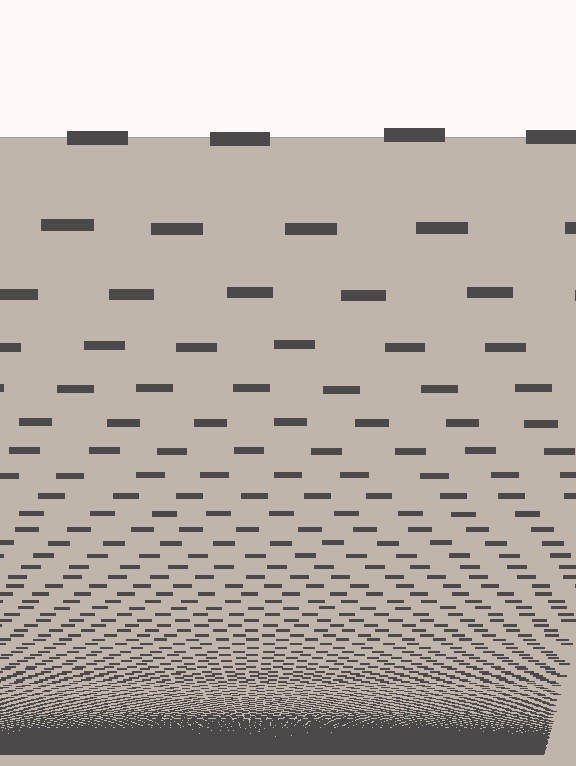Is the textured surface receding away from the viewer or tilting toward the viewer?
The surface appears to tilt toward the viewer. Texture elements get larger and sparser toward the top.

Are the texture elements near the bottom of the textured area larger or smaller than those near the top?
Smaller. The gradient is inverted — elements near the bottom are smaller and denser.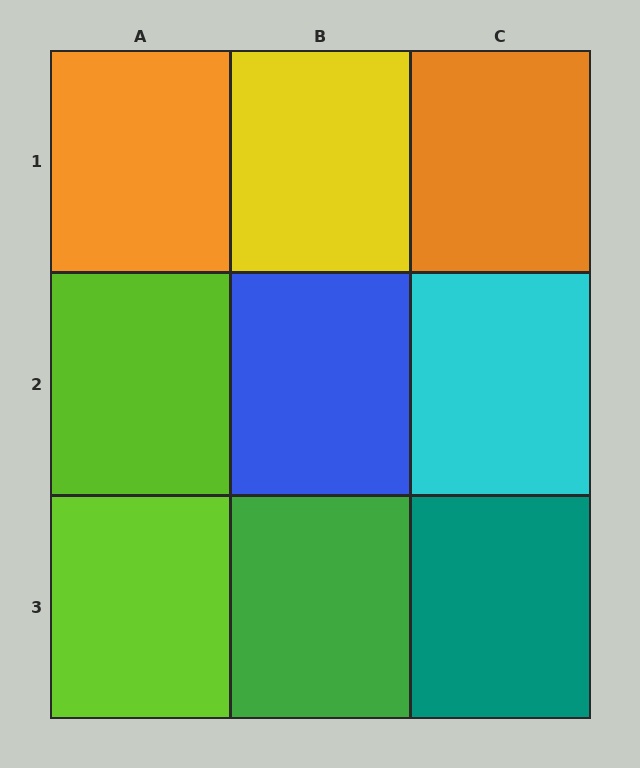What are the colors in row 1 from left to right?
Orange, yellow, orange.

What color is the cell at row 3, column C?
Teal.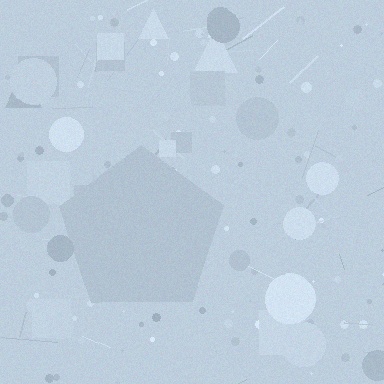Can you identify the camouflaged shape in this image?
The camouflaged shape is a pentagon.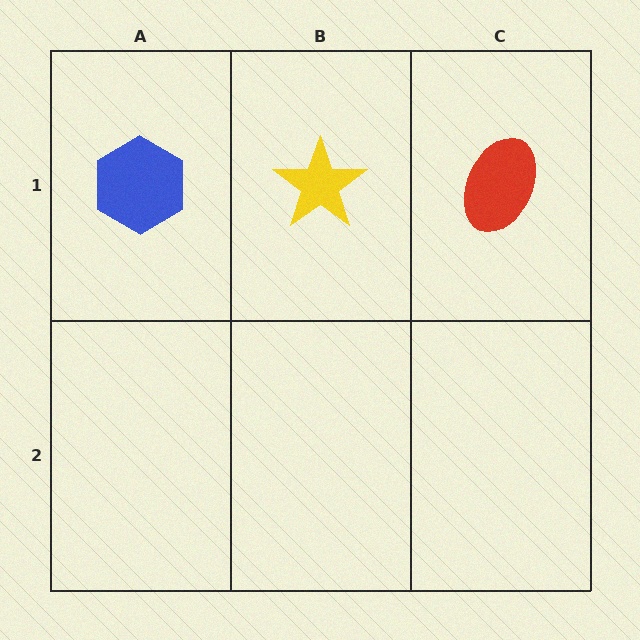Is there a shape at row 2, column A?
No, that cell is empty.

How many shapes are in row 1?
3 shapes.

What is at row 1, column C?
A red ellipse.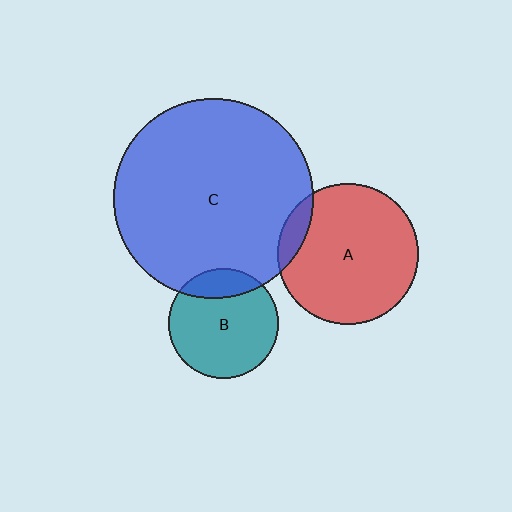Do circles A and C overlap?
Yes.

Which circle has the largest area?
Circle C (blue).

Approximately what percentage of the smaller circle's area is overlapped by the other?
Approximately 10%.